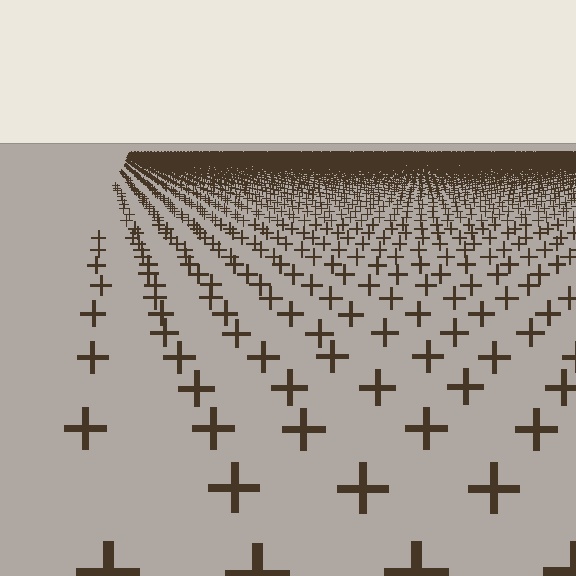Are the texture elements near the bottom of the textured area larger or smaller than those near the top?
Larger. Near the bottom, elements are closer to the viewer and appear at a bigger on-screen size.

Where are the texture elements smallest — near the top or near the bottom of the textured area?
Near the top.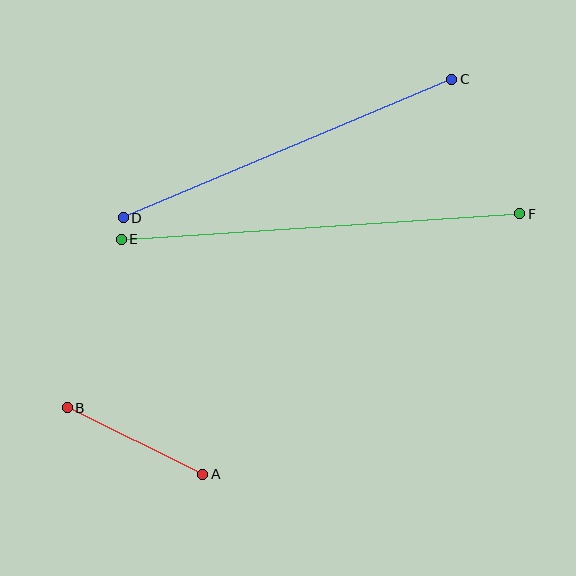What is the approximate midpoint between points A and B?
The midpoint is at approximately (135, 441) pixels.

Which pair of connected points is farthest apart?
Points E and F are farthest apart.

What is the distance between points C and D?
The distance is approximately 356 pixels.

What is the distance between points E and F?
The distance is approximately 399 pixels.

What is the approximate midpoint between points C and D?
The midpoint is at approximately (288, 148) pixels.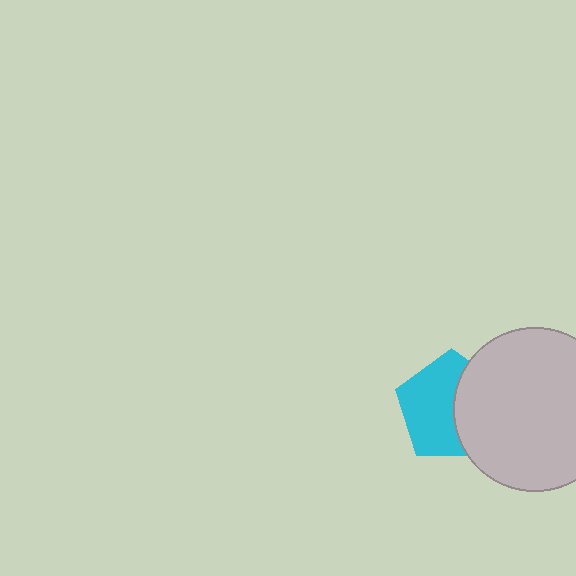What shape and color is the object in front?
The object in front is a light gray circle.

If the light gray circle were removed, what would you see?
You would see the complete cyan pentagon.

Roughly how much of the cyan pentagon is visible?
About half of it is visible (roughly 58%).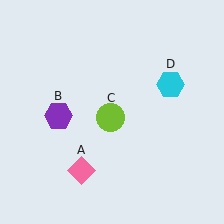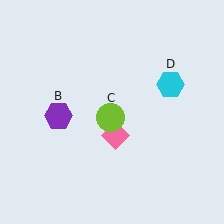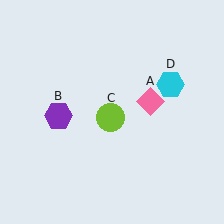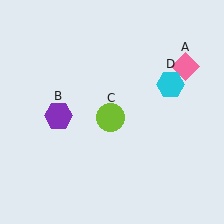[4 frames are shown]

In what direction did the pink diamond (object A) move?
The pink diamond (object A) moved up and to the right.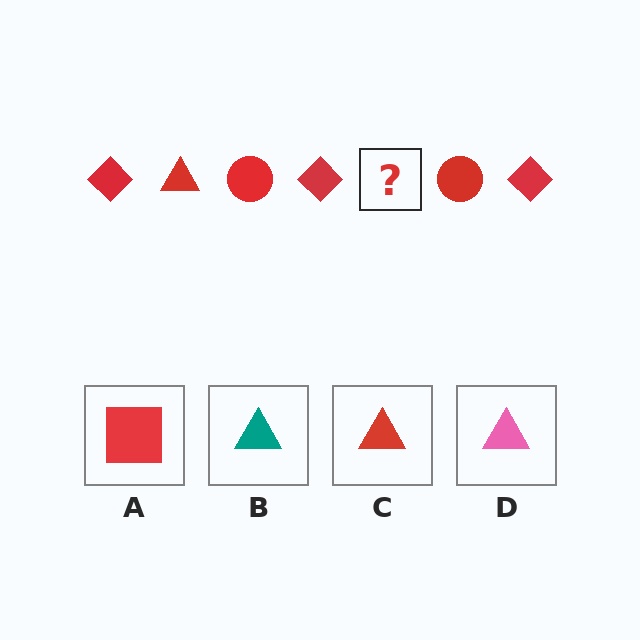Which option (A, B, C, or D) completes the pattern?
C.